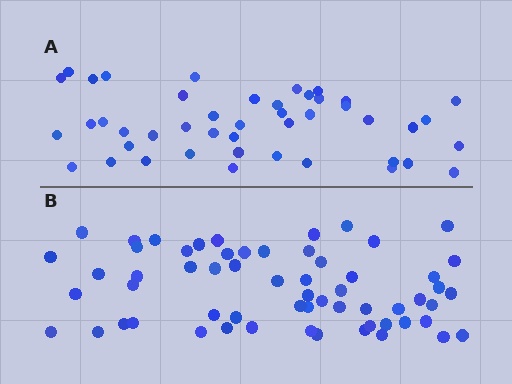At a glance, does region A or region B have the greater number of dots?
Region B (the bottom region) has more dots.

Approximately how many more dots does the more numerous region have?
Region B has approximately 15 more dots than region A.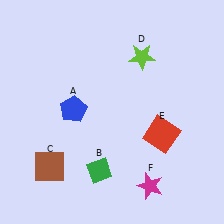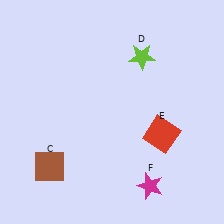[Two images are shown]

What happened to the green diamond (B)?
The green diamond (B) was removed in Image 2. It was in the bottom-left area of Image 1.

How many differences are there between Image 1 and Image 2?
There are 2 differences between the two images.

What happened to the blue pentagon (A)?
The blue pentagon (A) was removed in Image 2. It was in the top-left area of Image 1.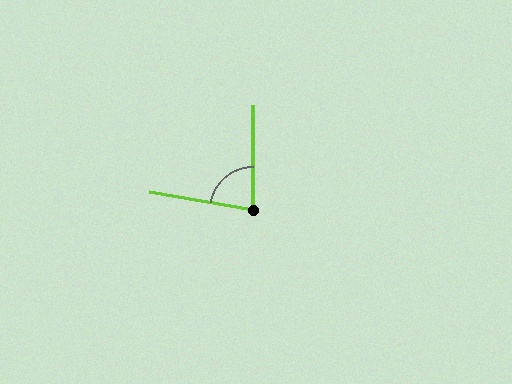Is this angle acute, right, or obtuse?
It is acute.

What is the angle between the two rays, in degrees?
Approximately 80 degrees.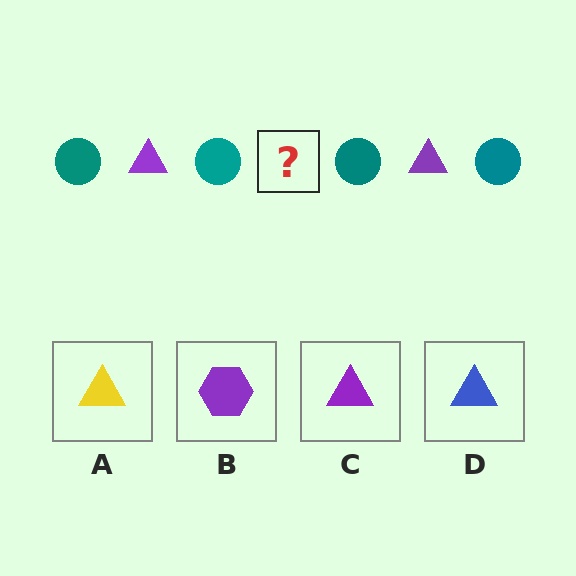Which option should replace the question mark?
Option C.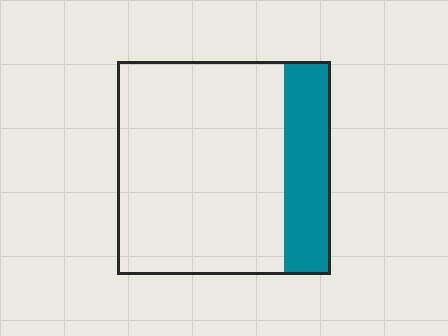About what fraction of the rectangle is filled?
About one fifth (1/5).